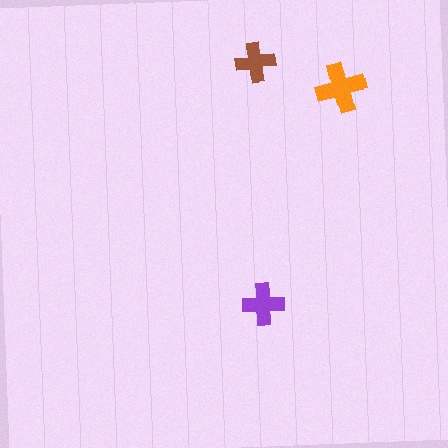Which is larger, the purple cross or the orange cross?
The orange one.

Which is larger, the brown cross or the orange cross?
The orange one.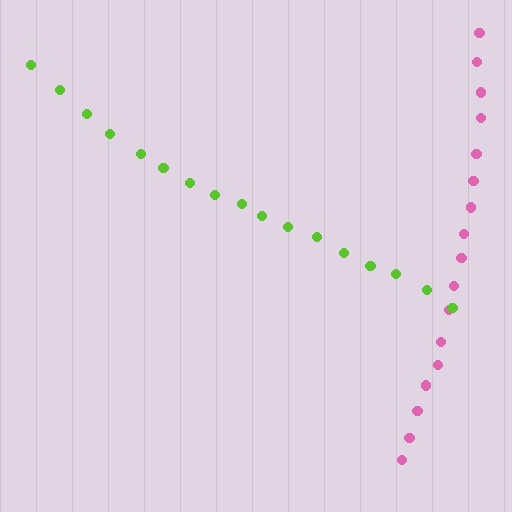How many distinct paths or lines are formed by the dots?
There are 2 distinct paths.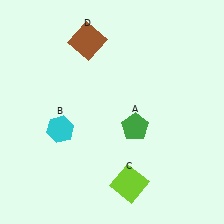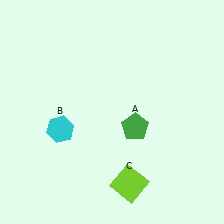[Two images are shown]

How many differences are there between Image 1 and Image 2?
There is 1 difference between the two images.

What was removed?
The brown square (D) was removed in Image 2.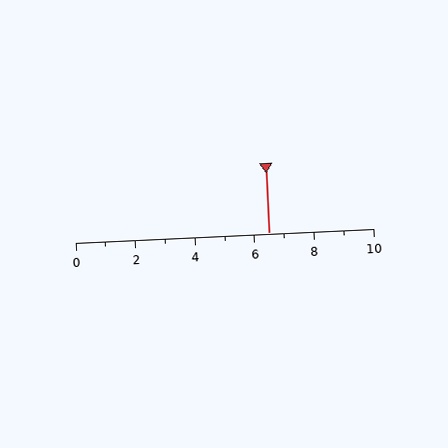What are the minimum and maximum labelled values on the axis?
The axis runs from 0 to 10.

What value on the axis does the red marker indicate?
The marker indicates approximately 6.5.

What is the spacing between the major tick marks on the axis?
The major ticks are spaced 2 apart.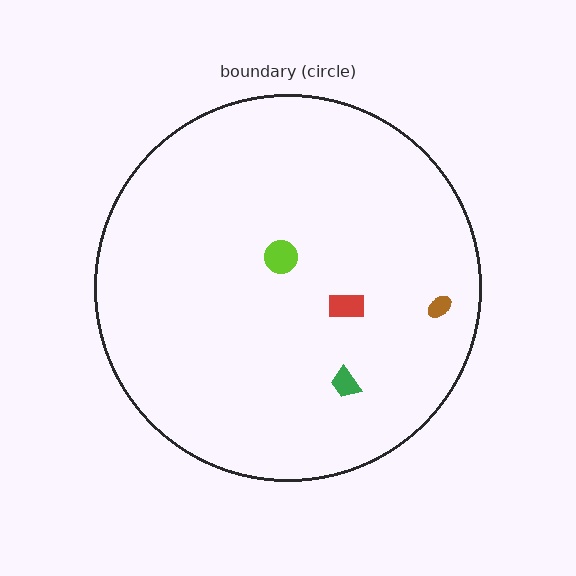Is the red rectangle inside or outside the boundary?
Inside.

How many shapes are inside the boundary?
4 inside, 0 outside.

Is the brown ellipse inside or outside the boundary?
Inside.